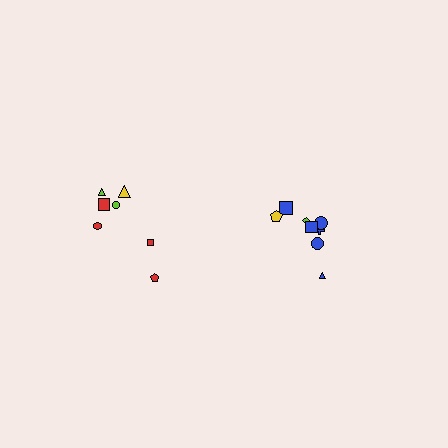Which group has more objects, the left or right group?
The right group.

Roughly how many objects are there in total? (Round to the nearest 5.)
Roughly 15 objects in total.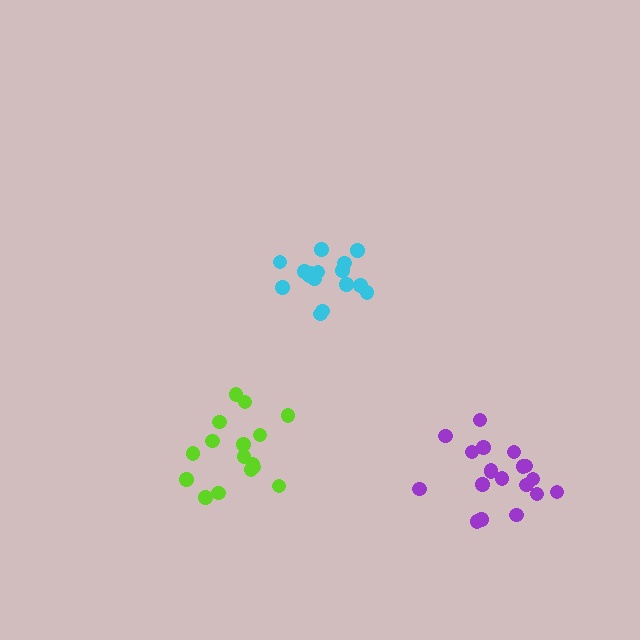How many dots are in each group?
Group 1: 16 dots, Group 2: 19 dots, Group 3: 16 dots (51 total).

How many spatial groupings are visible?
There are 3 spatial groupings.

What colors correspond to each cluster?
The clusters are colored: cyan, purple, lime.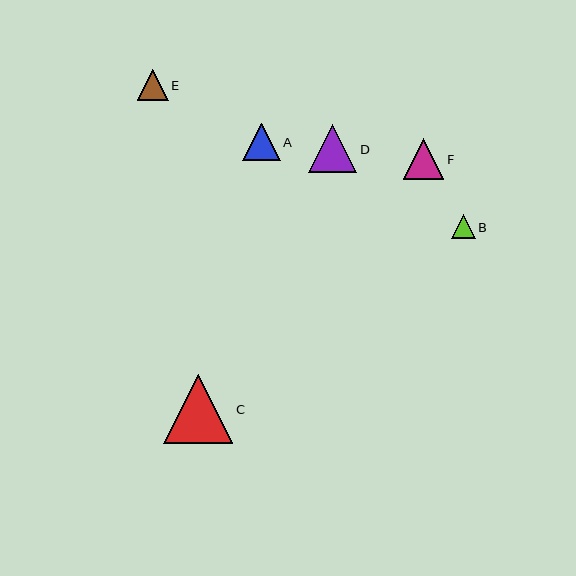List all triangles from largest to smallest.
From largest to smallest: C, D, F, A, E, B.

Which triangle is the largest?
Triangle C is the largest with a size of approximately 69 pixels.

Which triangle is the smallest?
Triangle B is the smallest with a size of approximately 24 pixels.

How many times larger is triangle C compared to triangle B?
Triangle C is approximately 2.9 times the size of triangle B.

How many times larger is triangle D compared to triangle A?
Triangle D is approximately 1.3 times the size of triangle A.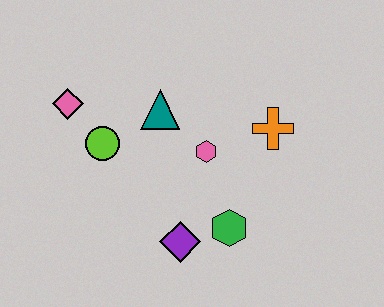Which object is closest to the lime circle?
The pink diamond is closest to the lime circle.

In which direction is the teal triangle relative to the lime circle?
The teal triangle is to the right of the lime circle.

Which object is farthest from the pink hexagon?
The pink diamond is farthest from the pink hexagon.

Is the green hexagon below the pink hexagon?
Yes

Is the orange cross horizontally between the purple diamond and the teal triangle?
No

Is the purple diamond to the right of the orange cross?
No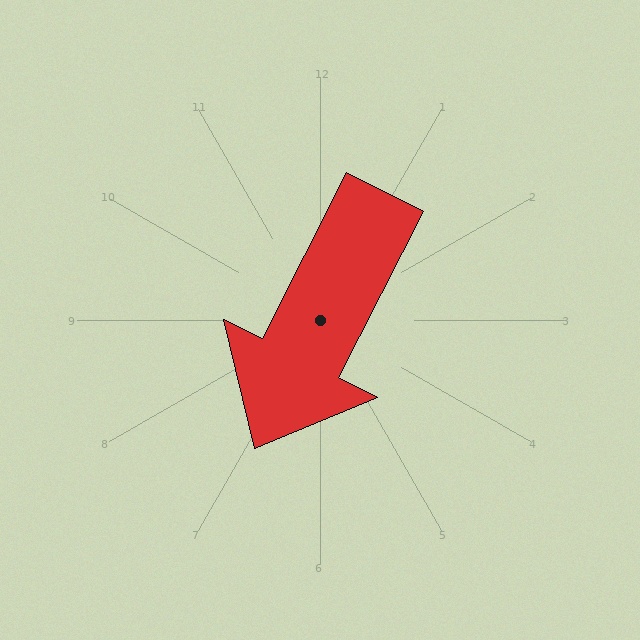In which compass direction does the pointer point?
Southwest.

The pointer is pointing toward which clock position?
Roughly 7 o'clock.